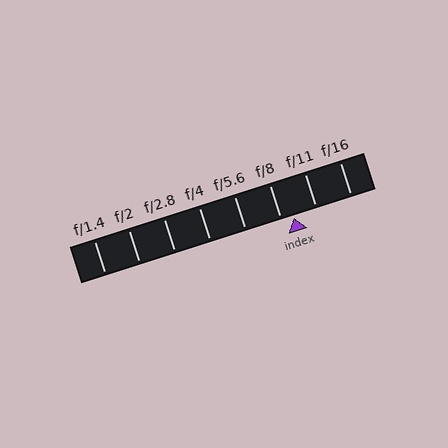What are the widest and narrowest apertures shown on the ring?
The widest aperture shown is f/1.4 and the narrowest is f/16.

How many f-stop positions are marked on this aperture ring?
There are 8 f-stop positions marked.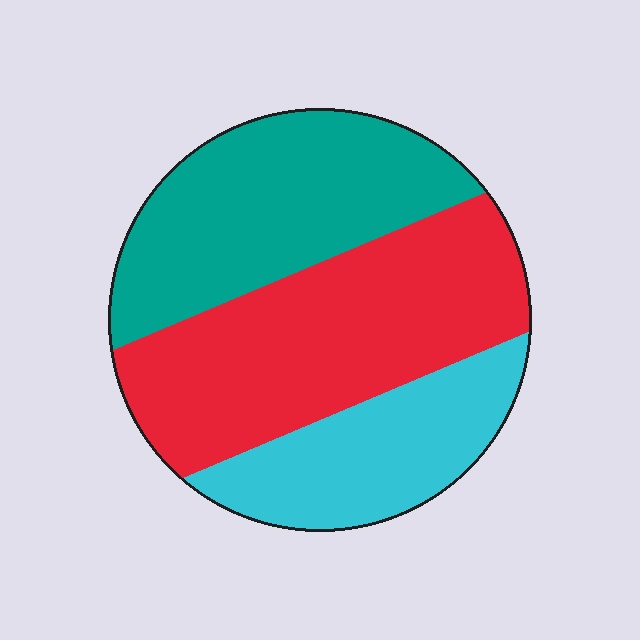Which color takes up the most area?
Red, at roughly 45%.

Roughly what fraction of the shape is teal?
Teal takes up about one third (1/3) of the shape.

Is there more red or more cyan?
Red.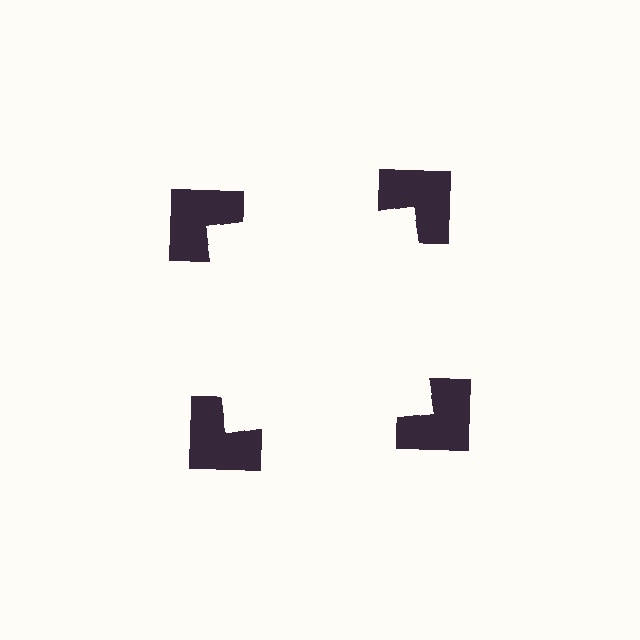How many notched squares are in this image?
There are 4 — one at each vertex of the illusory square.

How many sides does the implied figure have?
4 sides.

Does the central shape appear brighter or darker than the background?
It typically appears slightly brighter than the background, even though no actual brightness change is drawn.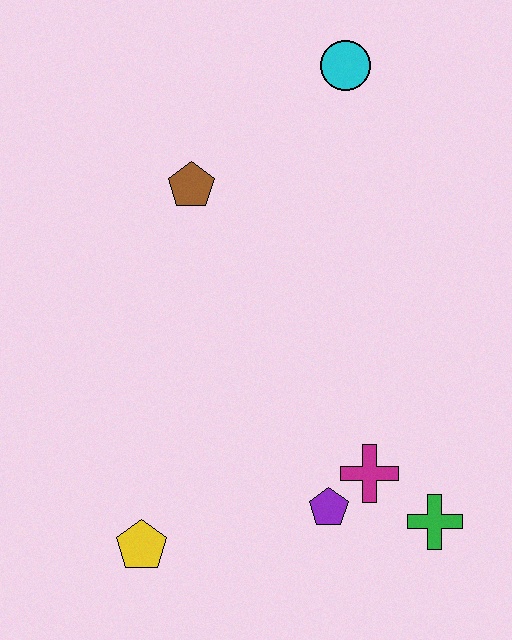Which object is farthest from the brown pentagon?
The green cross is farthest from the brown pentagon.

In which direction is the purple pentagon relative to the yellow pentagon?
The purple pentagon is to the right of the yellow pentagon.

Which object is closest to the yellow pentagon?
The purple pentagon is closest to the yellow pentagon.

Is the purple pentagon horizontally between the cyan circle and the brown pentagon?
Yes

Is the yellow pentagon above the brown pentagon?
No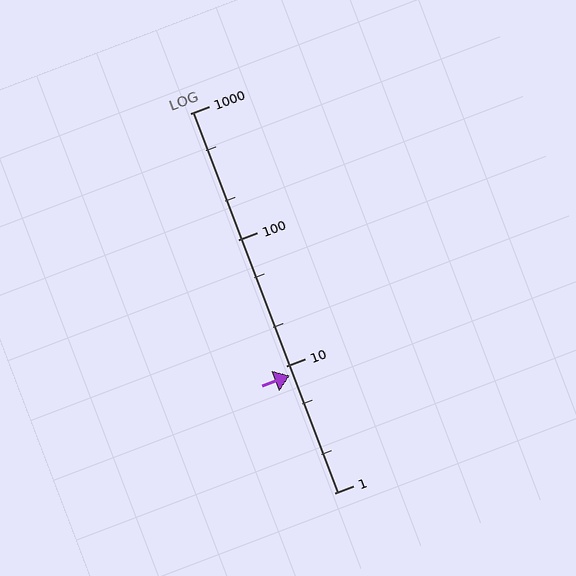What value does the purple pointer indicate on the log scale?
The pointer indicates approximately 8.4.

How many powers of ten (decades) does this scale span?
The scale spans 3 decades, from 1 to 1000.